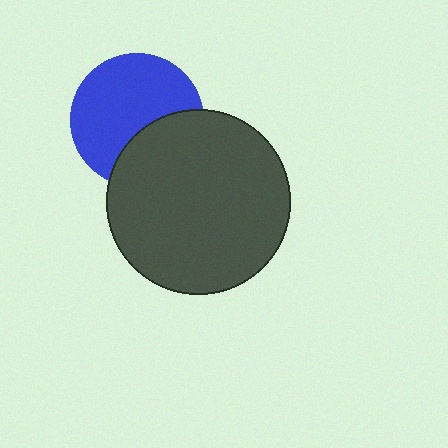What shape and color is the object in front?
The object in front is a dark gray circle.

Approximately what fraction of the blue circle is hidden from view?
Roughly 34% of the blue circle is hidden behind the dark gray circle.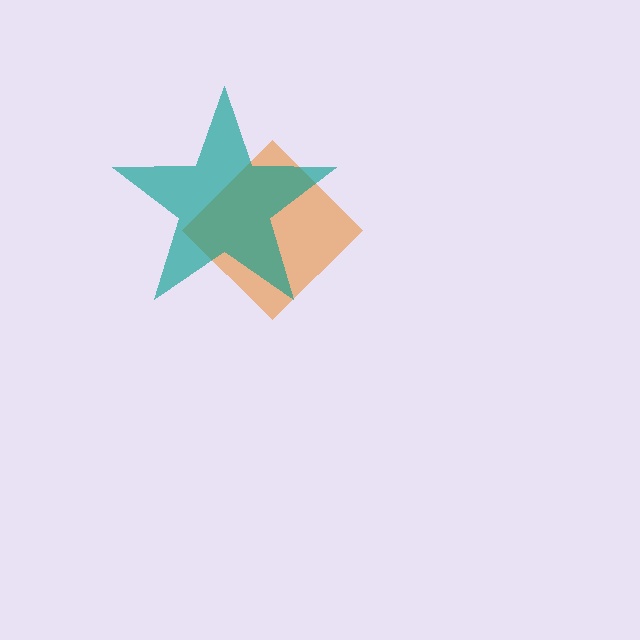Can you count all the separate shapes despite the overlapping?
Yes, there are 2 separate shapes.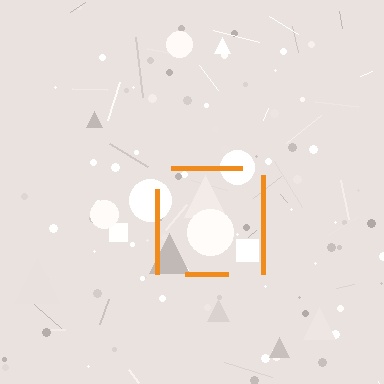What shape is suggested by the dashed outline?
The dashed outline suggests a square.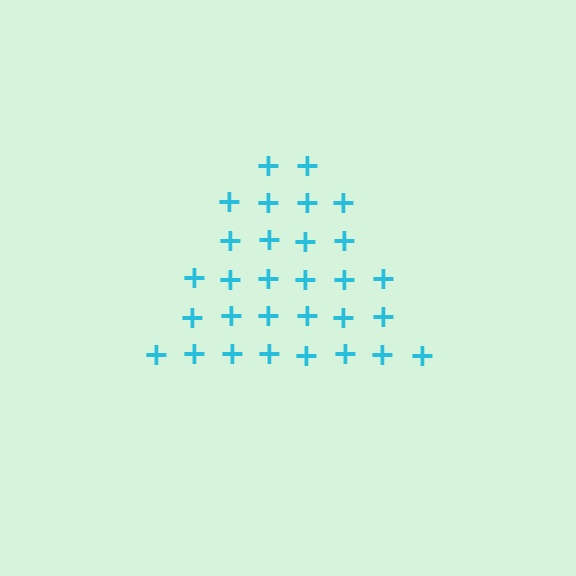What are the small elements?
The small elements are plus signs.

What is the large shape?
The large shape is a triangle.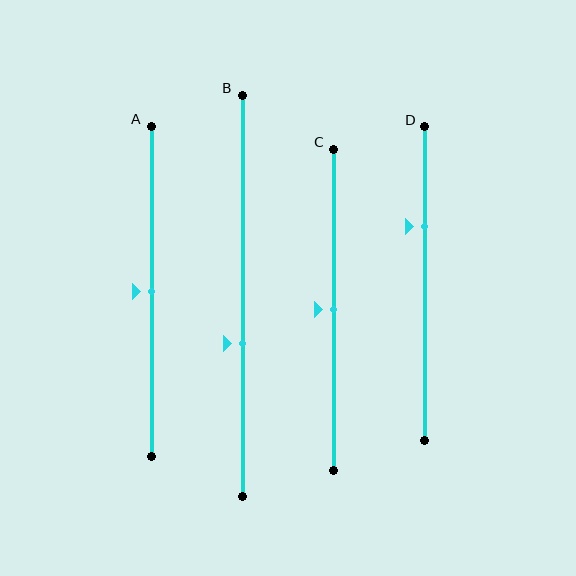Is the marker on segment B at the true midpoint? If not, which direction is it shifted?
No, the marker on segment B is shifted downward by about 12% of the segment length.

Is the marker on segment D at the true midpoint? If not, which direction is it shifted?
No, the marker on segment D is shifted upward by about 18% of the segment length.